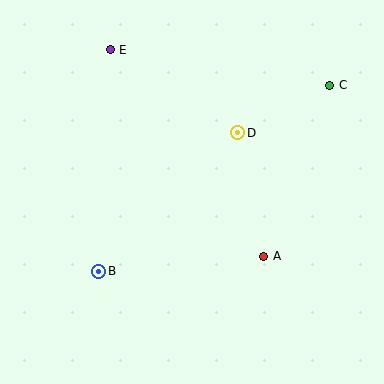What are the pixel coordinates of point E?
Point E is at (110, 50).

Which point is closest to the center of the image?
Point D at (238, 133) is closest to the center.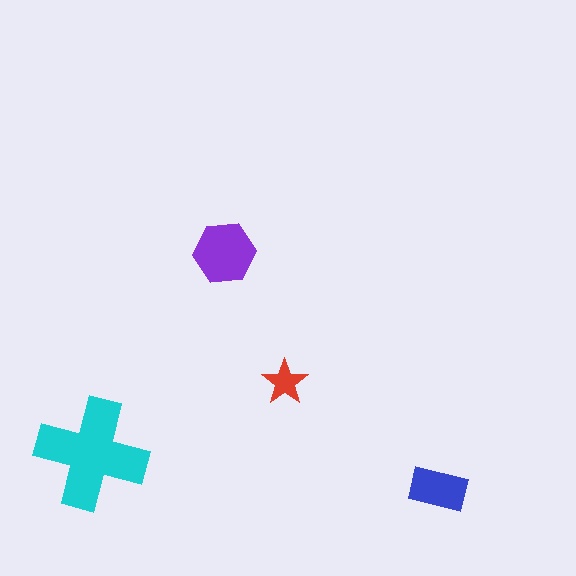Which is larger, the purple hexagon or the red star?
The purple hexagon.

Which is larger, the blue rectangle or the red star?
The blue rectangle.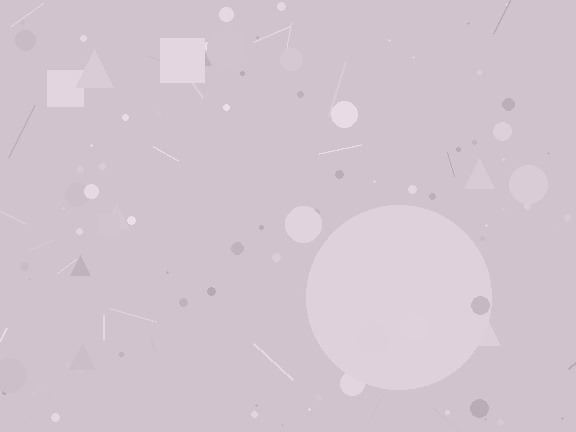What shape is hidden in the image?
A circle is hidden in the image.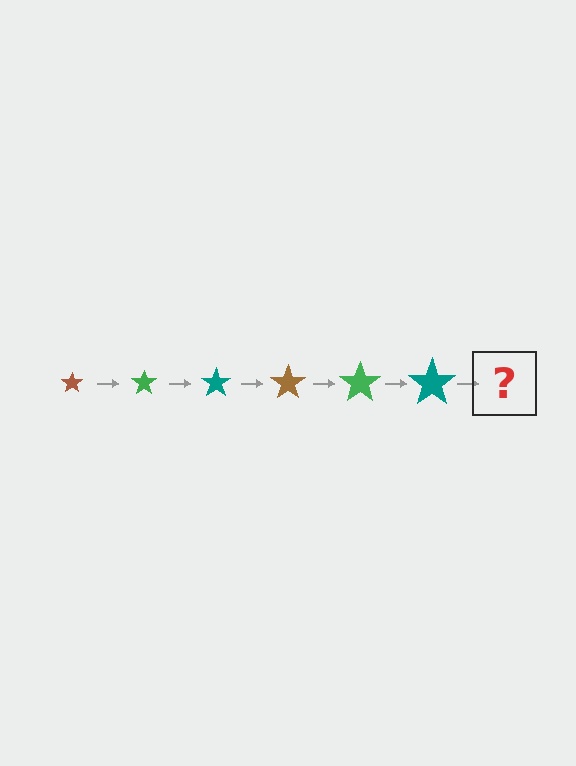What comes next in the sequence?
The next element should be a brown star, larger than the previous one.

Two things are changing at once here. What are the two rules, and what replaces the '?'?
The two rules are that the star grows larger each step and the color cycles through brown, green, and teal. The '?' should be a brown star, larger than the previous one.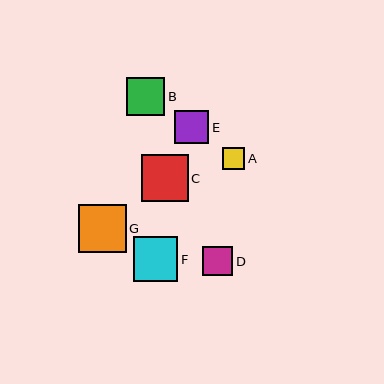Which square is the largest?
Square G is the largest with a size of approximately 48 pixels.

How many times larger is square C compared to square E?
Square C is approximately 1.4 times the size of square E.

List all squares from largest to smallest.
From largest to smallest: G, C, F, B, E, D, A.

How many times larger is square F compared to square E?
Square F is approximately 1.3 times the size of square E.